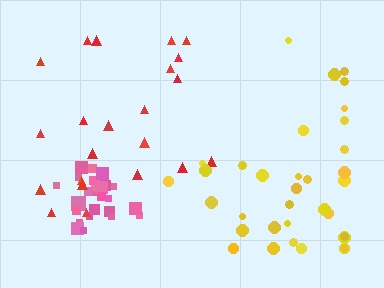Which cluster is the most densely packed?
Pink.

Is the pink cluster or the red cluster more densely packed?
Pink.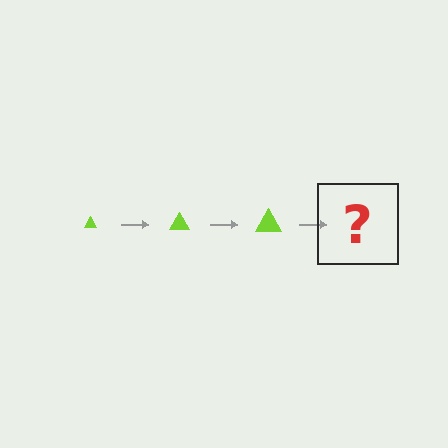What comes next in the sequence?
The next element should be a lime triangle, larger than the previous one.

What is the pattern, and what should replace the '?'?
The pattern is that the triangle gets progressively larger each step. The '?' should be a lime triangle, larger than the previous one.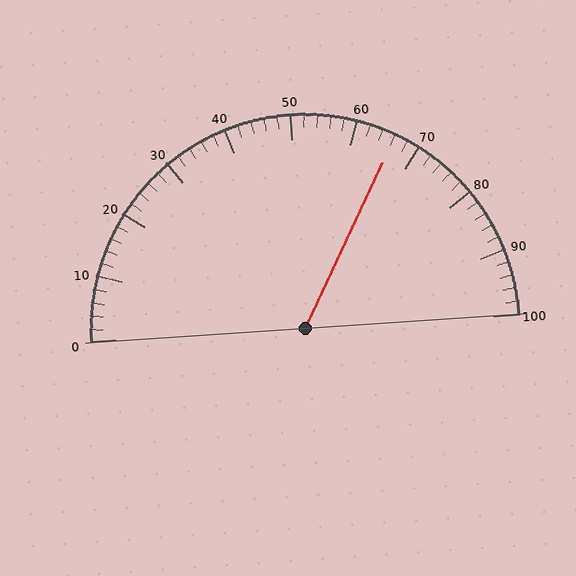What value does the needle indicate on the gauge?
The needle indicates approximately 66.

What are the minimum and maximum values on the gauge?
The gauge ranges from 0 to 100.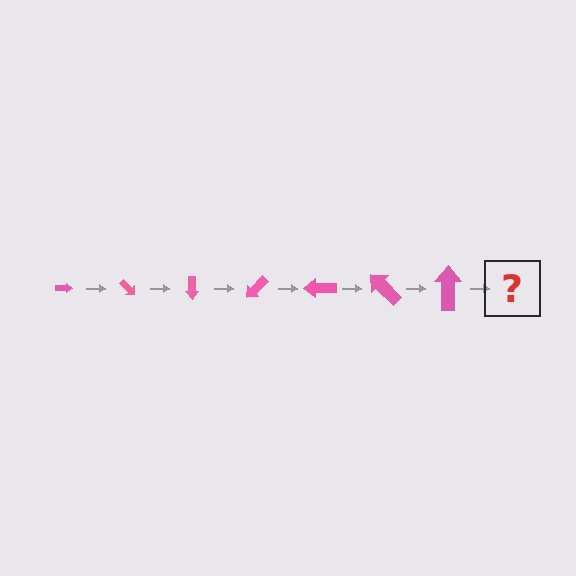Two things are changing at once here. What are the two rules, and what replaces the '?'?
The two rules are that the arrow grows larger each step and it rotates 45 degrees each step. The '?' should be an arrow, larger than the previous one and rotated 315 degrees from the start.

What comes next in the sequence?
The next element should be an arrow, larger than the previous one and rotated 315 degrees from the start.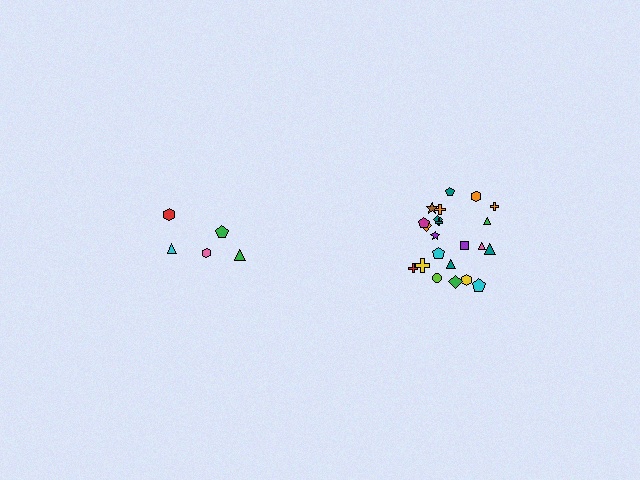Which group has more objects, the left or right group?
The right group.